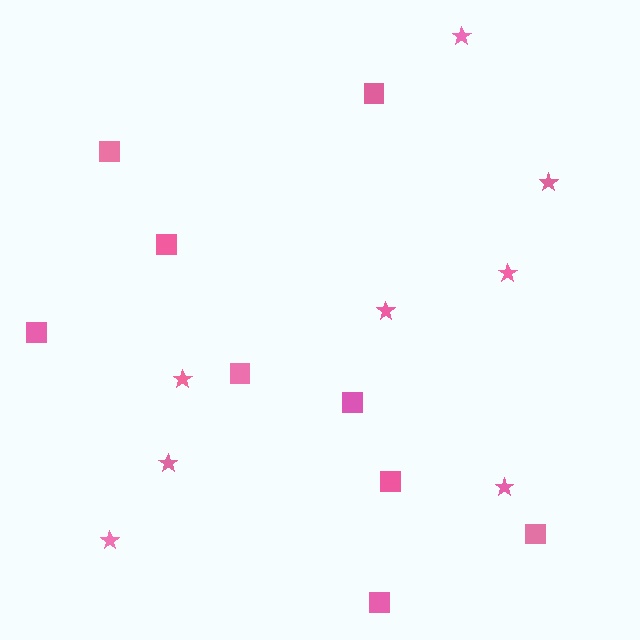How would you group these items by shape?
There are 2 groups: one group of squares (9) and one group of stars (8).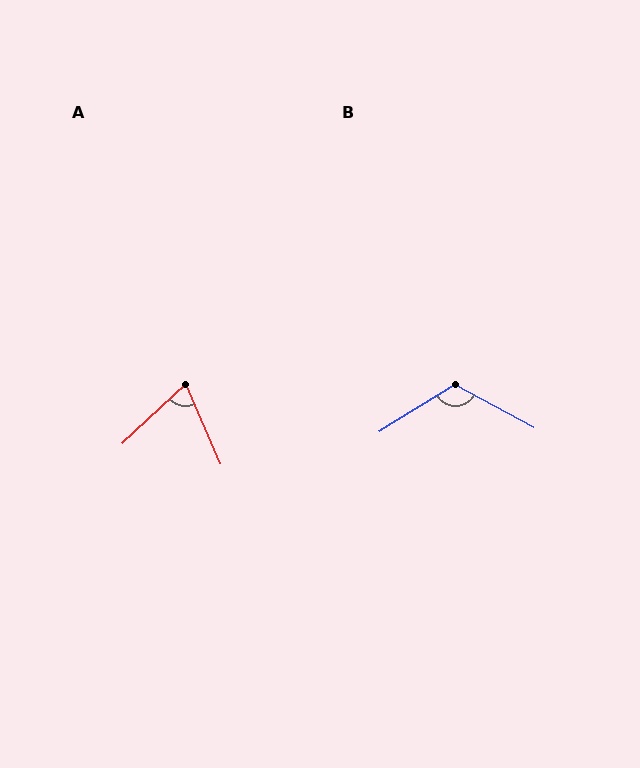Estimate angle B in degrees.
Approximately 120 degrees.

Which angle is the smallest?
A, at approximately 70 degrees.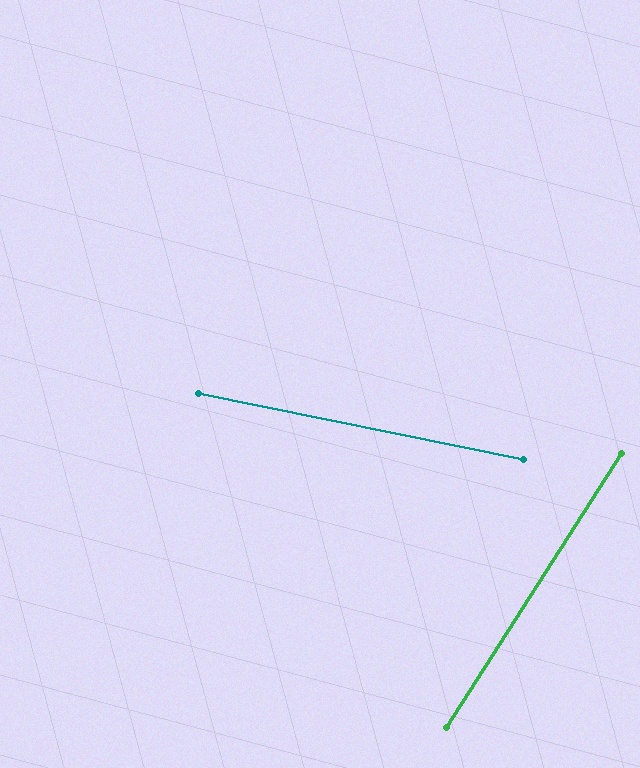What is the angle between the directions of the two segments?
Approximately 69 degrees.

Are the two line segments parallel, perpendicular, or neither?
Neither parallel nor perpendicular — they differ by about 69°.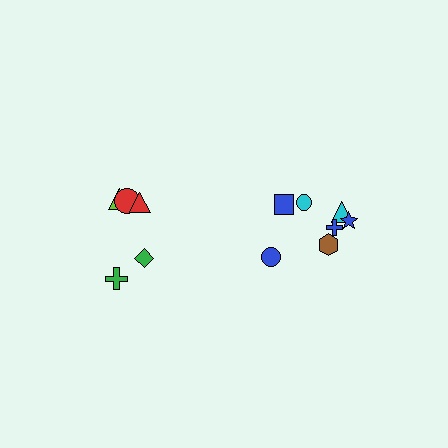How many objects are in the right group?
There are 7 objects.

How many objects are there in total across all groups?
There are 12 objects.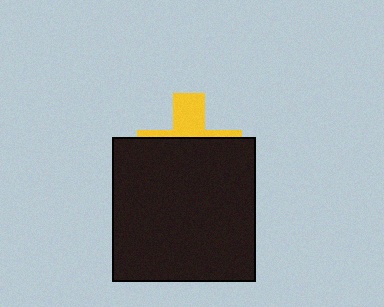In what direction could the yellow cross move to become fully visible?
The yellow cross could move up. That would shift it out from behind the black square entirely.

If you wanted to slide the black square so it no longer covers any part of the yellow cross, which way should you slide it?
Slide it down — that is the most direct way to separate the two shapes.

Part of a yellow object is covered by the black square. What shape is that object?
It is a cross.